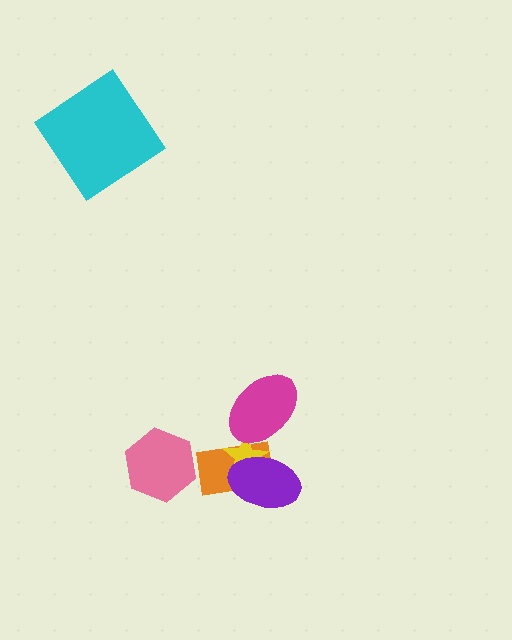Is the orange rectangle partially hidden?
Yes, it is partially covered by another shape.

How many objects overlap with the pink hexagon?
0 objects overlap with the pink hexagon.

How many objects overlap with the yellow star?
3 objects overlap with the yellow star.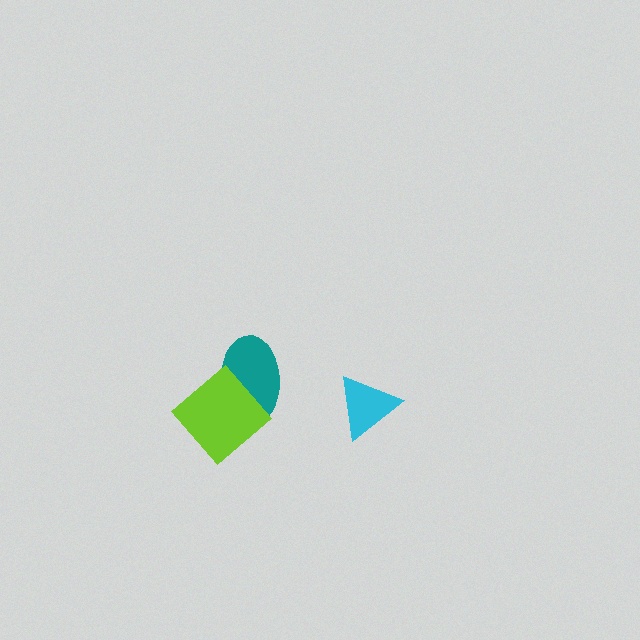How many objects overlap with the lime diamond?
1 object overlaps with the lime diamond.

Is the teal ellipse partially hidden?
Yes, it is partially covered by another shape.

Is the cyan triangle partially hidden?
No, no other shape covers it.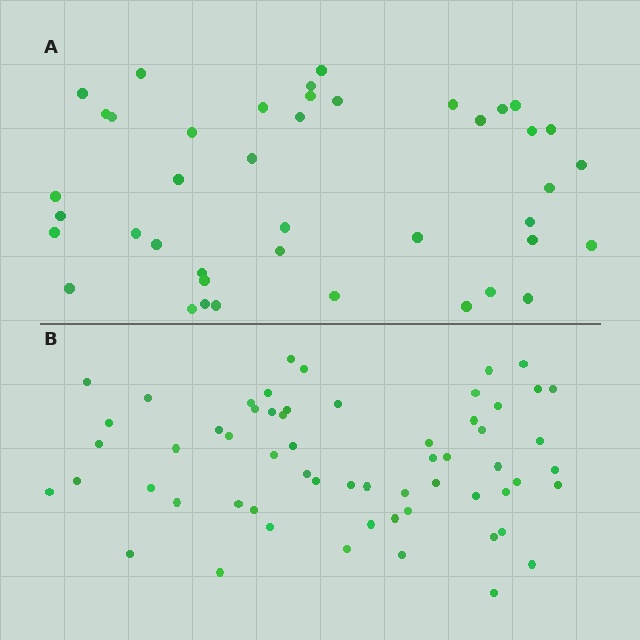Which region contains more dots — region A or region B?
Region B (the bottom region) has more dots.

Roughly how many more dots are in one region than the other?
Region B has approximately 20 more dots than region A.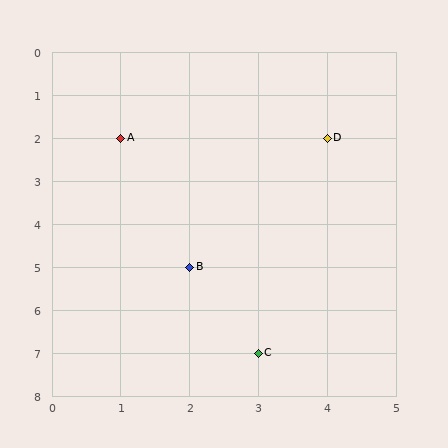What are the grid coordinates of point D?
Point D is at grid coordinates (4, 2).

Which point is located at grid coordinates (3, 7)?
Point C is at (3, 7).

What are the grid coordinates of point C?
Point C is at grid coordinates (3, 7).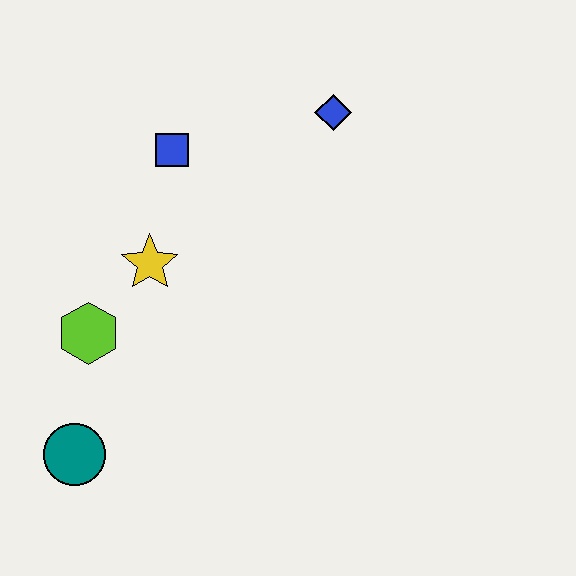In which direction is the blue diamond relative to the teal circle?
The blue diamond is above the teal circle.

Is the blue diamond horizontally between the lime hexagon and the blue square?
No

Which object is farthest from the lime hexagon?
The blue diamond is farthest from the lime hexagon.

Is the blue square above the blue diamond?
No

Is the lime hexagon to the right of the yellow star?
No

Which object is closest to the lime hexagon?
The yellow star is closest to the lime hexagon.